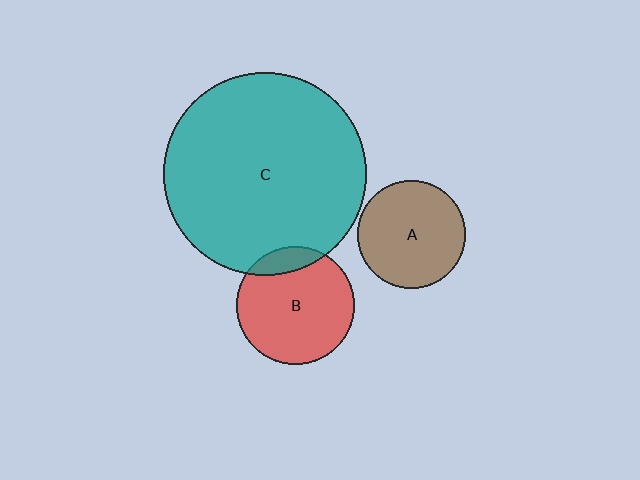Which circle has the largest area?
Circle C (teal).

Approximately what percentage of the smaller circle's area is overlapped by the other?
Approximately 15%.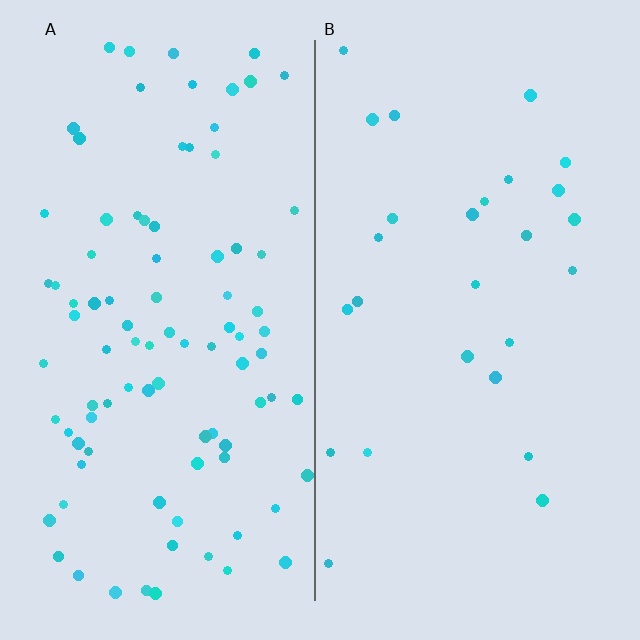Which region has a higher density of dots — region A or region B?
A (the left).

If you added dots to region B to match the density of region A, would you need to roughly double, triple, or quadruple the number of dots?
Approximately quadruple.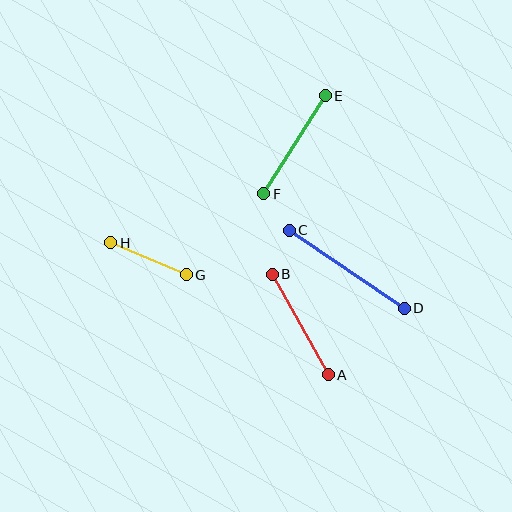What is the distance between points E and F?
The distance is approximately 116 pixels.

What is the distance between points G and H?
The distance is approximately 82 pixels.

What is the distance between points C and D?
The distance is approximately 139 pixels.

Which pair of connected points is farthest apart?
Points C and D are farthest apart.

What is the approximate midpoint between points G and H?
The midpoint is at approximately (148, 259) pixels.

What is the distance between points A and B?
The distance is approximately 115 pixels.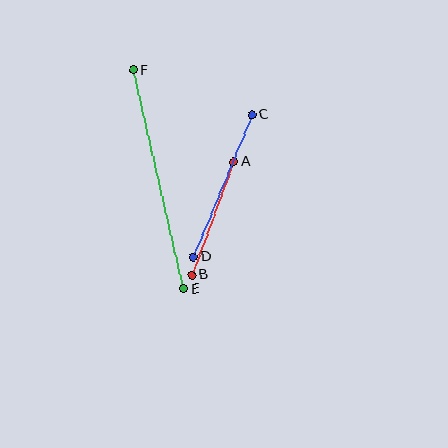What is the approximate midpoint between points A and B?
The midpoint is at approximately (213, 219) pixels.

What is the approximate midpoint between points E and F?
The midpoint is at approximately (159, 180) pixels.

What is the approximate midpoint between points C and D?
The midpoint is at approximately (223, 186) pixels.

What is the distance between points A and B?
The distance is approximately 121 pixels.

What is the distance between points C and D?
The distance is approximately 154 pixels.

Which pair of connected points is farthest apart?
Points E and F are farthest apart.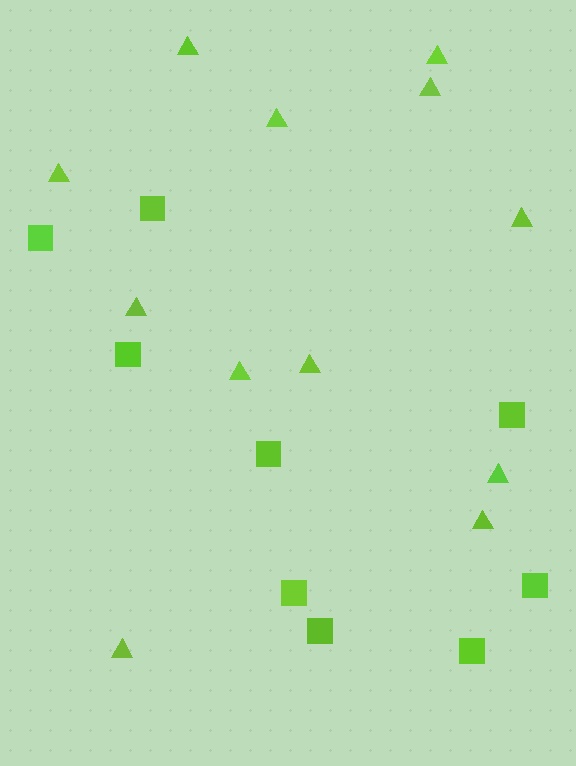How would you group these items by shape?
There are 2 groups: one group of squares (9) and one group of triangles (12).